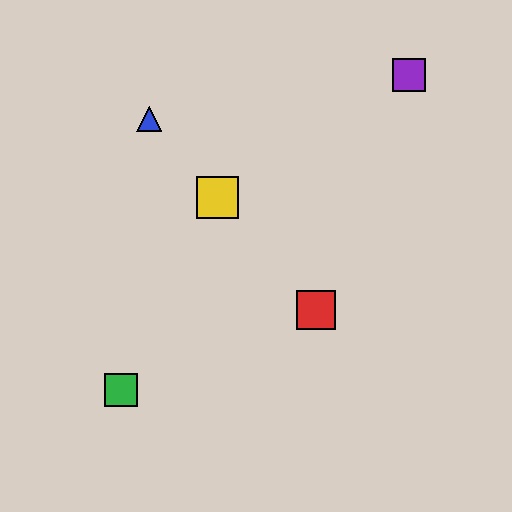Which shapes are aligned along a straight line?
The red square, the blue triangle, the yellow square are aligned along a straight line.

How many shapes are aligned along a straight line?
3 shapes (the red square, the blue triangle, the yellow square) are aligned along a straight line.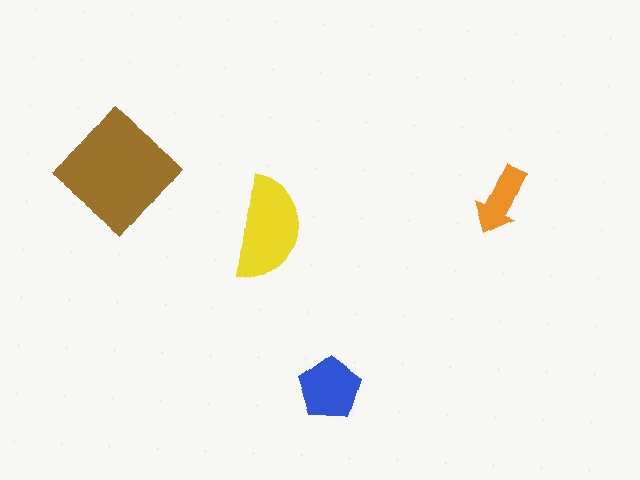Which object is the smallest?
The orange arrow.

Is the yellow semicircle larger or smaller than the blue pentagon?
Larger.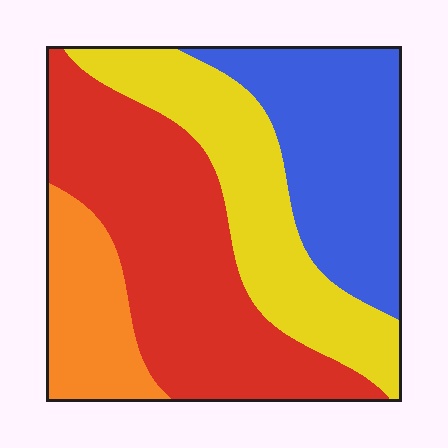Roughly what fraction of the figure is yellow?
Yellow covers roughly 25% of the figure.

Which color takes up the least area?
Orange, at roughly 15%.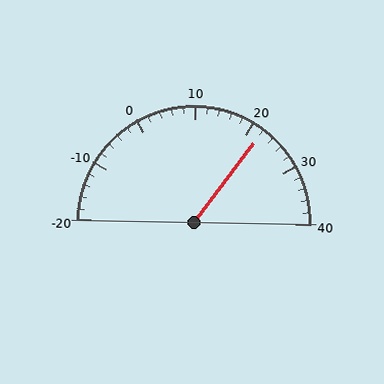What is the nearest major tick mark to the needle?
The nearest major tick mark is 20.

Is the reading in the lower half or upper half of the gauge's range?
The reading is in the upper half of the range (-20 to 40).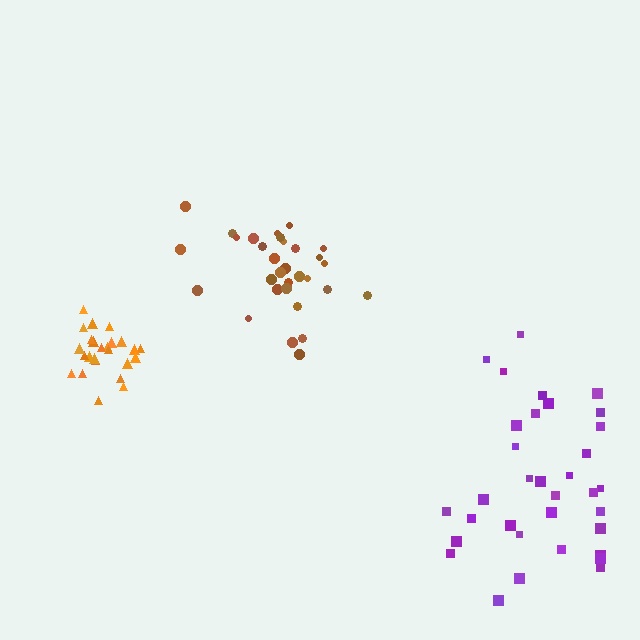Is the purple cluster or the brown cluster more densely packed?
Brown.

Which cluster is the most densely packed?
Orange.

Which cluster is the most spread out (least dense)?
Purple.